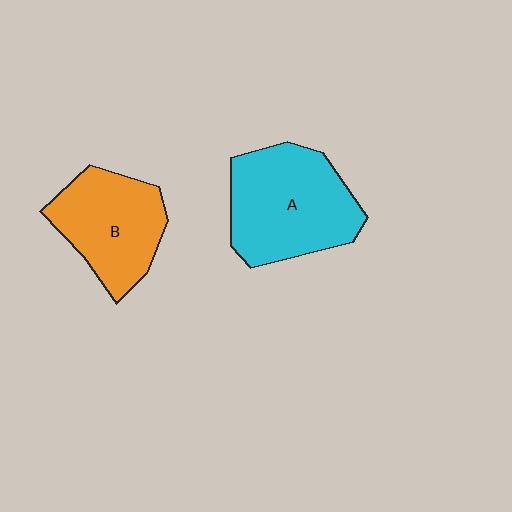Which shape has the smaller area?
Shape B (orange).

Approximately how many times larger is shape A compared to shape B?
Approximately 1.3 times.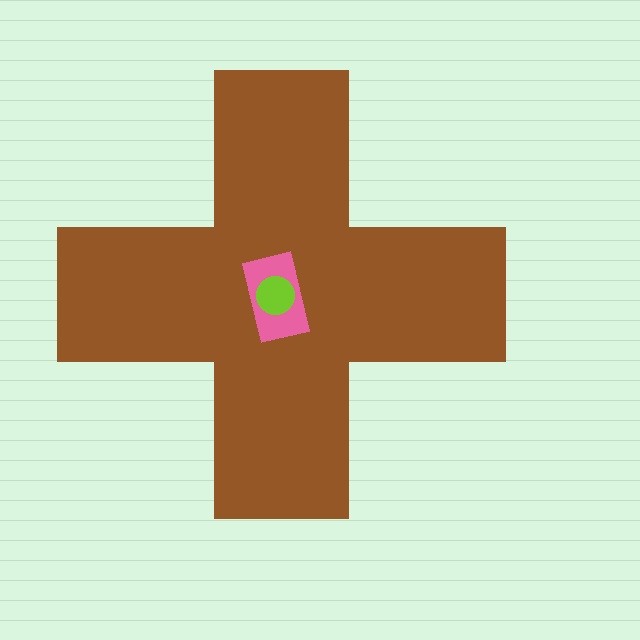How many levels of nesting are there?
3.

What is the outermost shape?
The brown cross.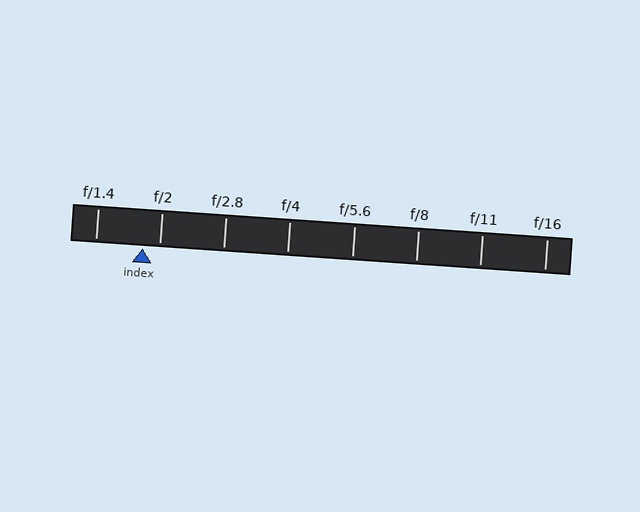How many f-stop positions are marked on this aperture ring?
There are 8 f-stop positions marked.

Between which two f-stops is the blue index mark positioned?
The index mark is between f/1.4 and f/2.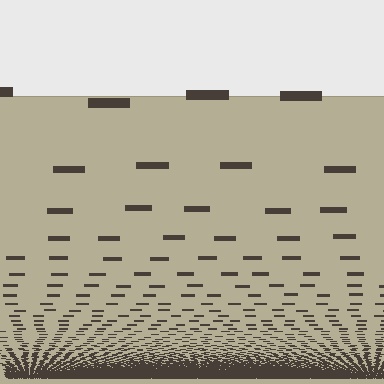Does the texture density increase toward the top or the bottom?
Density increases toward the bottom.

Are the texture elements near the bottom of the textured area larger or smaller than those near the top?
Smaller. The gradient is inverted — elements near the bottom are smaller and denser.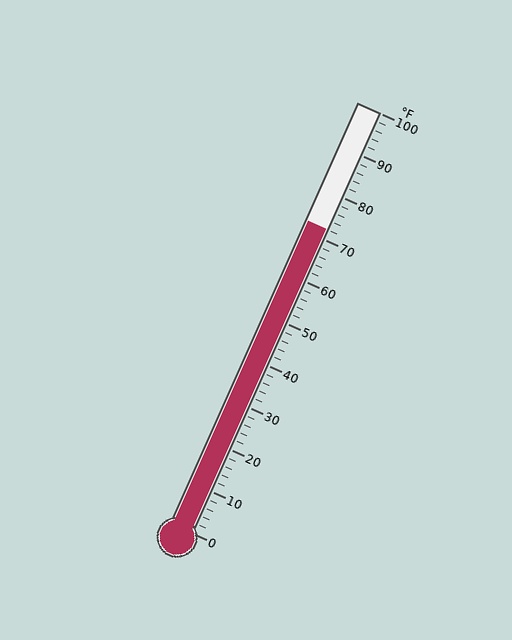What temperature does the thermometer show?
The thermometer shows approximately 72°F.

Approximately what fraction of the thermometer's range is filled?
The thermometer is filled to approximately 70% of its range.